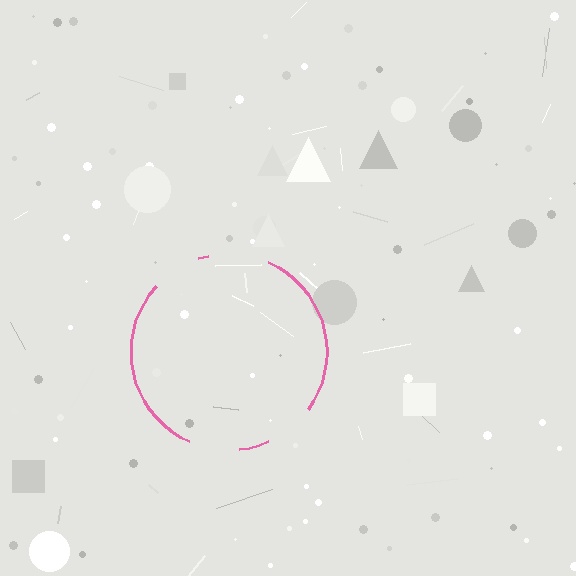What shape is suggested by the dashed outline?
The dashed outline suggests a circle.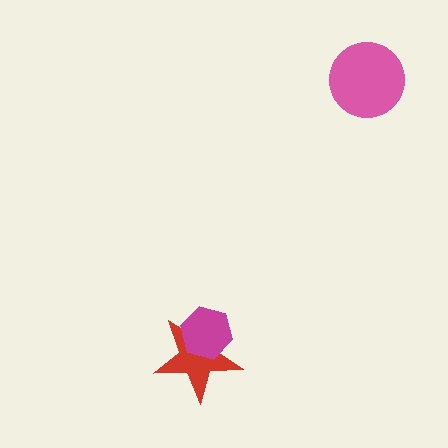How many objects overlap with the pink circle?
0 objects overlap with the pink circle.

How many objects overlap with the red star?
1 object overlaps with the red star.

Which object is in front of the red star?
The magenta hexagon is in front of the red star.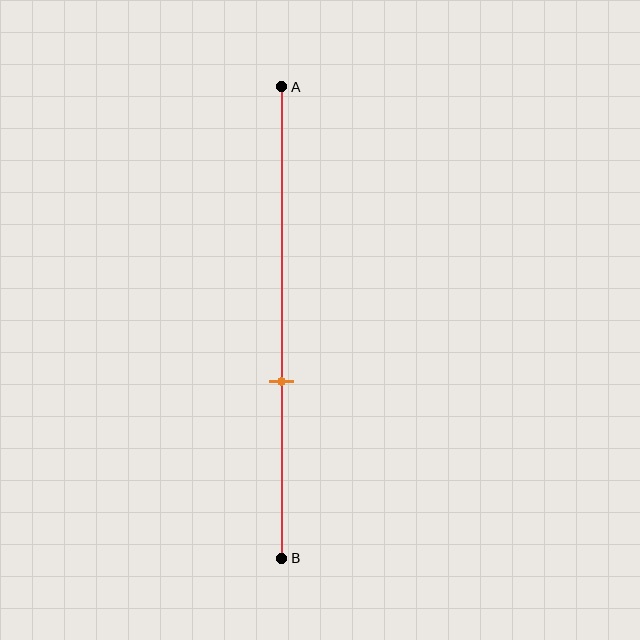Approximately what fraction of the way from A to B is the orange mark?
The orange mark is approximately 60% of the way from A to B.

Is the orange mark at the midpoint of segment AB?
No, the mark is at about 60% from A, not at the 50% midpoint.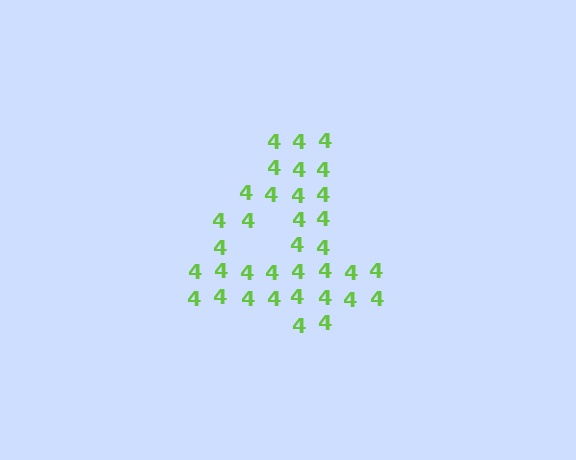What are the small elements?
The small elements are digit 4's.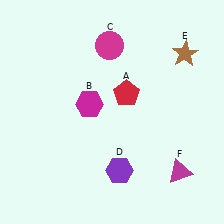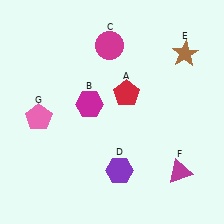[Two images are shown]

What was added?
A pink pentagon (G) was added in Image 2.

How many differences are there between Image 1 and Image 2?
There is 1 difference between the two images.